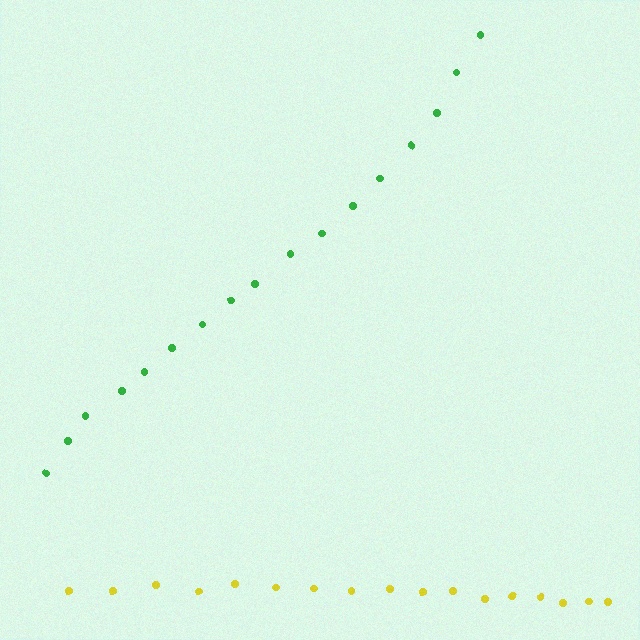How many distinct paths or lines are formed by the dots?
There are 2 distinct paths.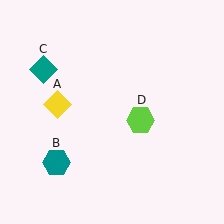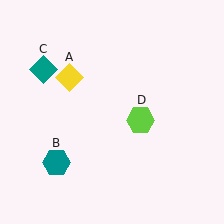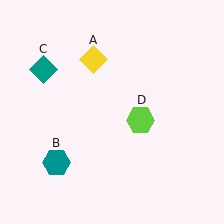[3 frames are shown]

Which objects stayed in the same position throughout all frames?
Teal hexagon (object B) and teal diamond (object C) and lime hexagon (object D) remained stationary.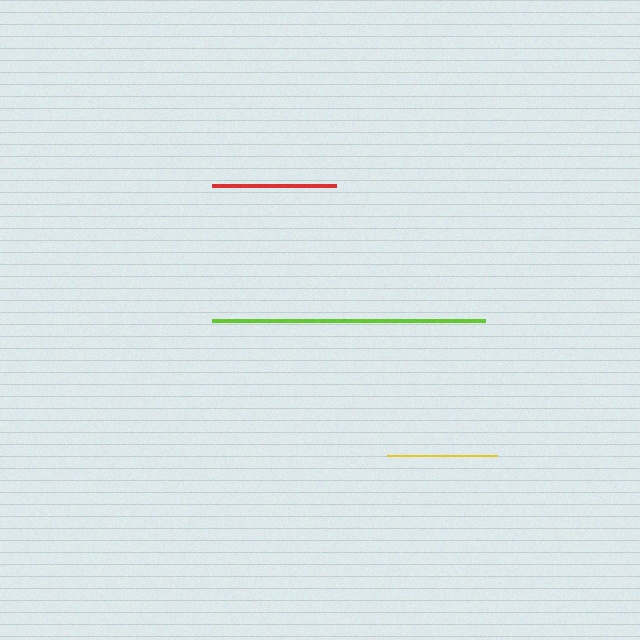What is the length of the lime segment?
The lime segment is approximately 274 pixels long.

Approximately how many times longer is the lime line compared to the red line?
The lime line is approximately 2.2 times the length of the red line.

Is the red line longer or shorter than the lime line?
The lime line is longer than the red line.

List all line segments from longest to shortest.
From longest to shortest: lime, red, yellow.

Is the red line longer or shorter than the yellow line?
The red line is longer than the yellow line.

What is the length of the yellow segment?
The yellow segment is approximately 109 pixels long.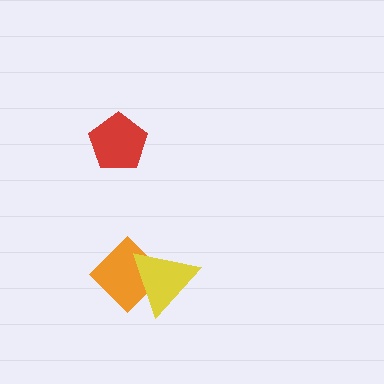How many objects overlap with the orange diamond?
1 object overlaps with the orange diamond.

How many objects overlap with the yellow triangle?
1 object overlaps with the yellow triangle.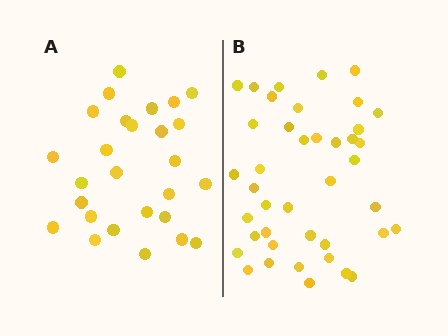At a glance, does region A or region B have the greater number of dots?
Region B (the right region) has more dots.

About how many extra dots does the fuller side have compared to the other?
Region B has approximately 15 more dots than region A.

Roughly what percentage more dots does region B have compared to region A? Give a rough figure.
About 50% more.